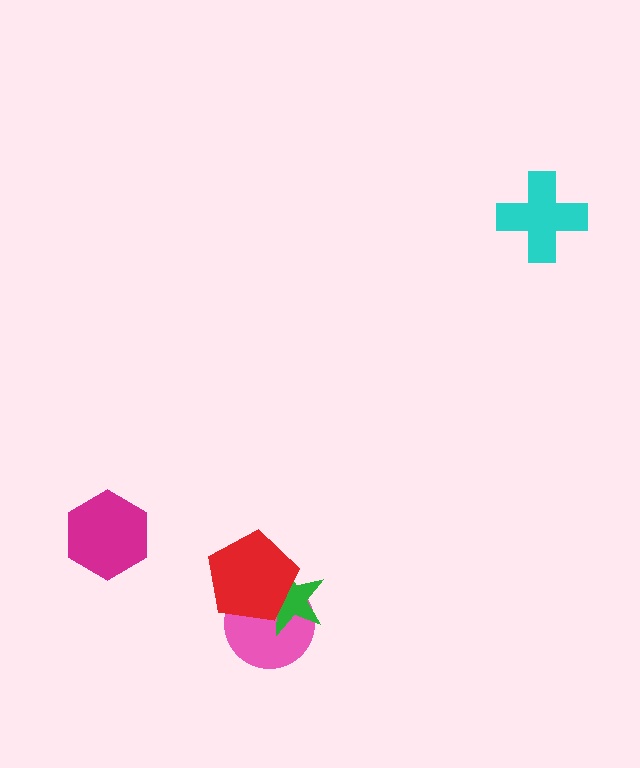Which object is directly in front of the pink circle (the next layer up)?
The green star is directly in front of the pink circle.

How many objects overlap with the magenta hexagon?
0 objects overlap with the magenta hexagon.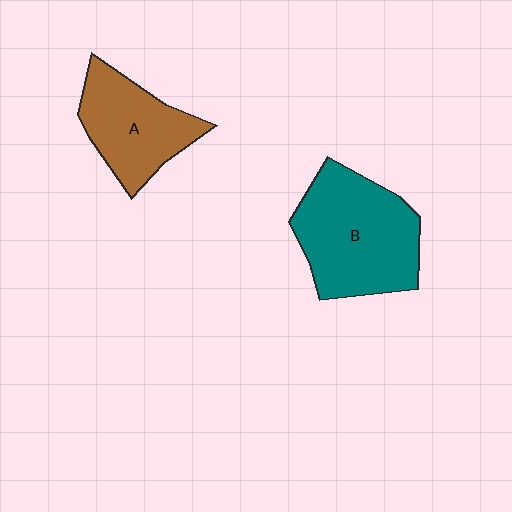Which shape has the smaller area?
Shape A (brown).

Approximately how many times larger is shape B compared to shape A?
Approximately 1.4 times.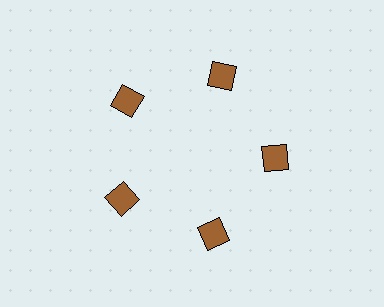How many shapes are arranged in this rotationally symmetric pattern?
There are 5 shapes, arranged in 5 groups of 1.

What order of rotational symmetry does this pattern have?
This pattern has 5-fold rotational symmetry.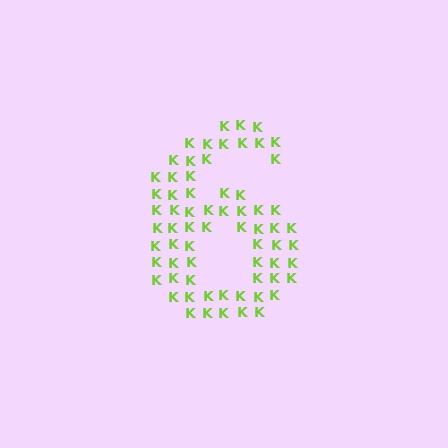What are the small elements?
The small elements are letter K's.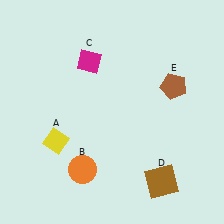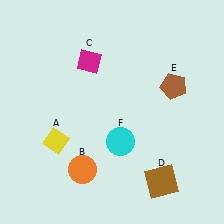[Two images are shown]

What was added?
A cyan circle (F) was added in Image 2.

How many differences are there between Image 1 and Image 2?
There is 1 difference between the two images.